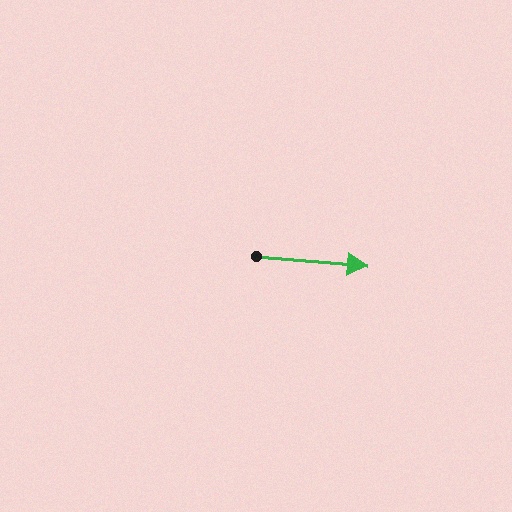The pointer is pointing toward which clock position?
Roughly 3 o'clock.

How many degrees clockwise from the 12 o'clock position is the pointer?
Approximately 95 degrees.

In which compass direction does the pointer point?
East.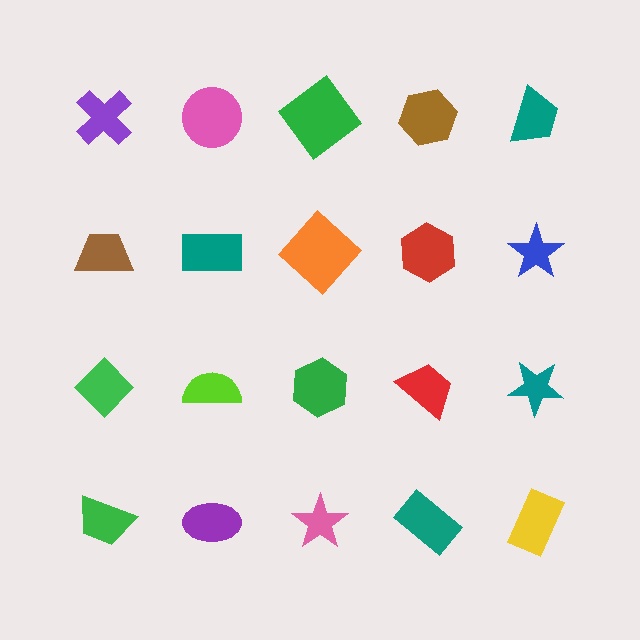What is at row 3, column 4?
A red trapezoid.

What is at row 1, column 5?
A teal trapezoid.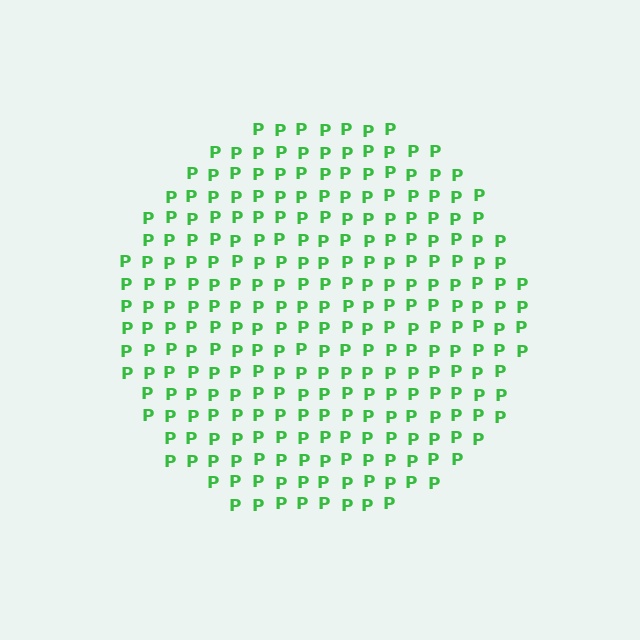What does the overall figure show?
The overall figure shows a circle.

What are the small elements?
The small elements are letter P's.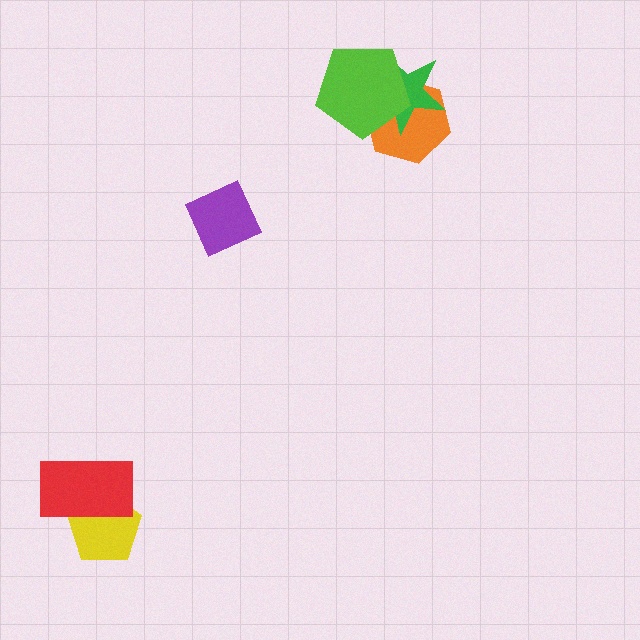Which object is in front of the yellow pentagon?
The red rectangle is in front of the yellow pentagon.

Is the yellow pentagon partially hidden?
Yes, it is partially covered by another shape.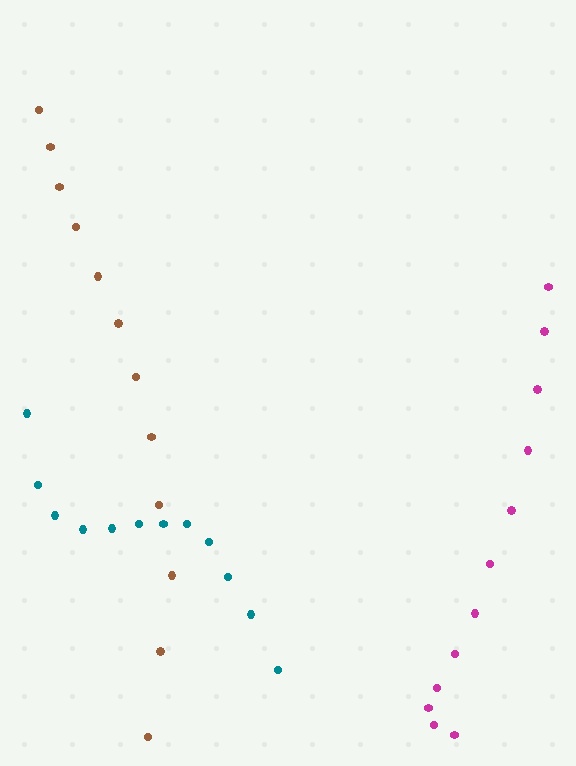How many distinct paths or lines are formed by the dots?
There are 3 distinct paths.